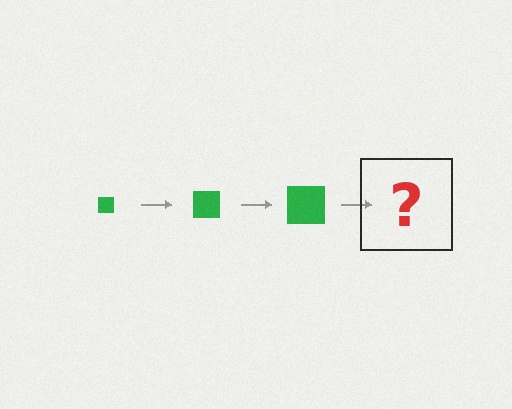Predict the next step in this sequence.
The next step is a green square, larger than the previous one.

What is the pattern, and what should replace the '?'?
The pattern is that the square gets progressively larger each step. The '?' should be a green square, larger than the previous one.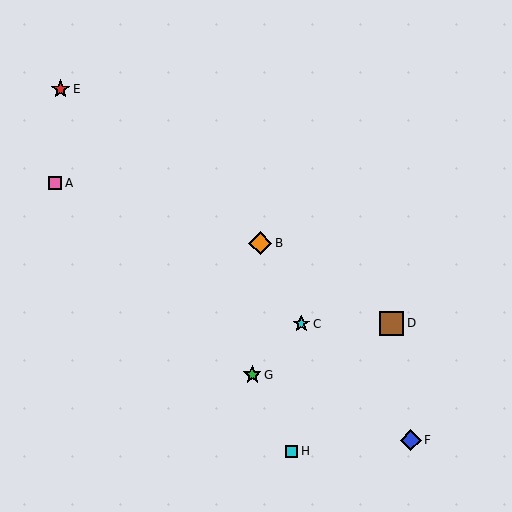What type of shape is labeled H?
Shape H is a cyan square.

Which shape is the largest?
The brown square (labeled D) is the largest.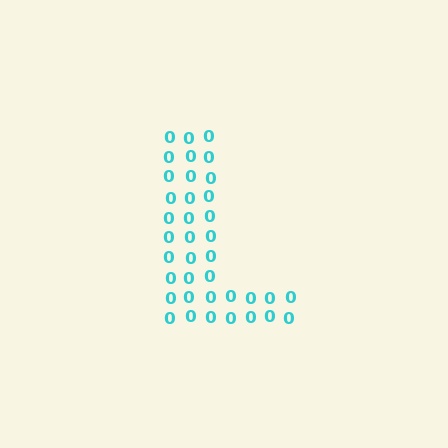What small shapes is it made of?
It is made of small digit 0's.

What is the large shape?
The large shape is the letter L.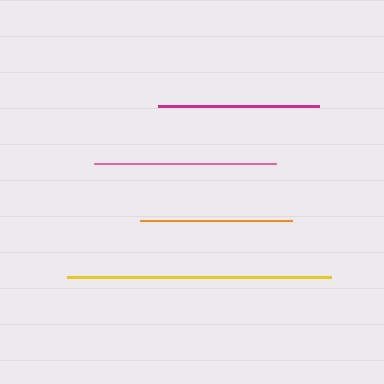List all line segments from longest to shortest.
From longest to shortest: yellow, pink, magenta, orange.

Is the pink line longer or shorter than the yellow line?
The yellow line is longer than the pink line.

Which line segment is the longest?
The yellow line is the longest at approximately 264 pixels.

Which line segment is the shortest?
The orange line is the shortest at approximately 151 pixels.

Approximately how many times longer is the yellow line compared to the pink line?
The yellow line is approximately 1.5 times the length of the pink line.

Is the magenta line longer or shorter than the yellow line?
The yellow line is longer than the magenta line.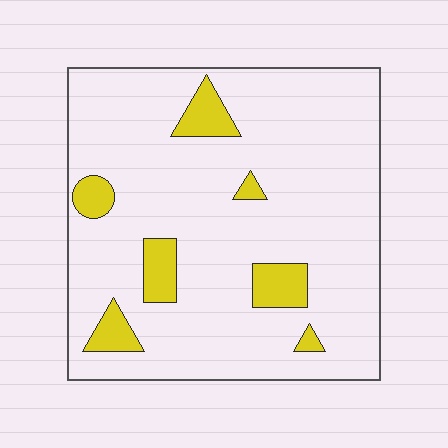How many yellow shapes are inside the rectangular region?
7.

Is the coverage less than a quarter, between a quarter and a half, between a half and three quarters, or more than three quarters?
Less than a quarter.